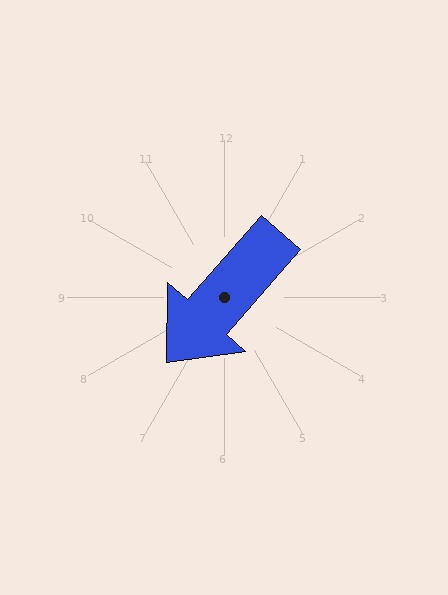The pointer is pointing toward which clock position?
Roughly 7 o'clock.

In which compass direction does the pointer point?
Southwest.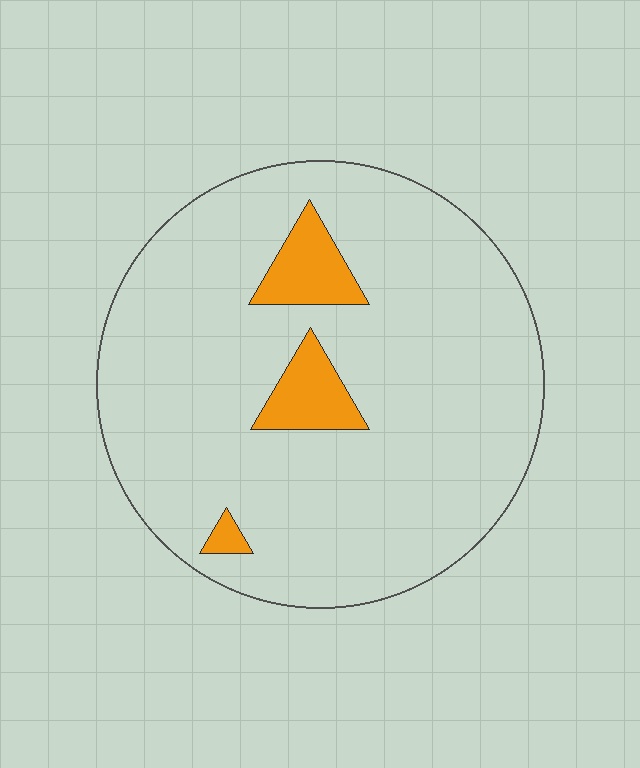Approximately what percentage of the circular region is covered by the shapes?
Approximately 10%.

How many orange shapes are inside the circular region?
3.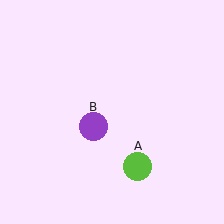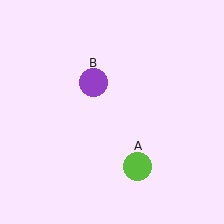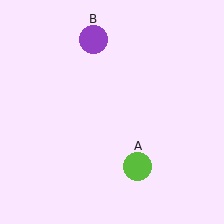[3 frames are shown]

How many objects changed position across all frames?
1 object changed position: purple circle (object B).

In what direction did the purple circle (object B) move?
The purple circle (object B) moved up.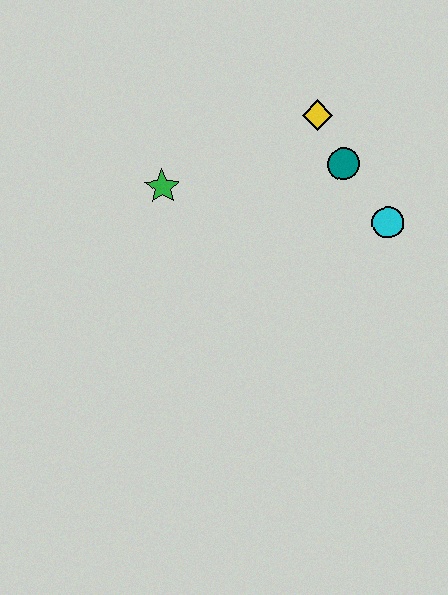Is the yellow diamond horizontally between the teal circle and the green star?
Yes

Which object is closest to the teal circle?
The yellow diamond is closest to the teal circle.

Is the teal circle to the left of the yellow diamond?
No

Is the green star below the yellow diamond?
Yes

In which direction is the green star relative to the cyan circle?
The green star is to the left of the cyan circle.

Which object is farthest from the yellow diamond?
The green star is farthest from the yellow diamond.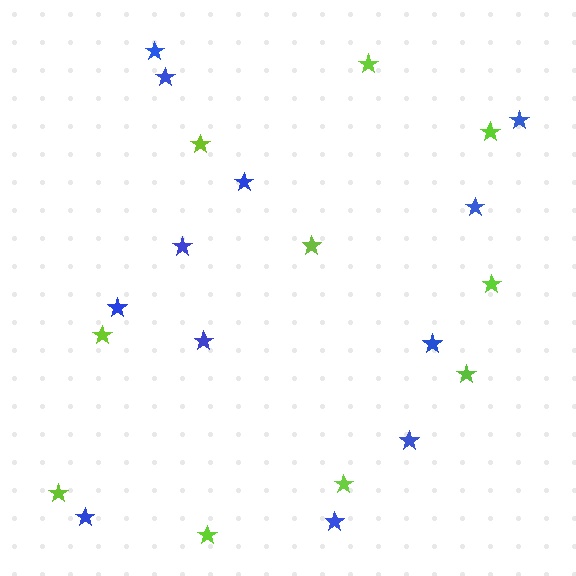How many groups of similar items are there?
There are 2 groups: one group of blue stars (12) and one group of lime stars (10).